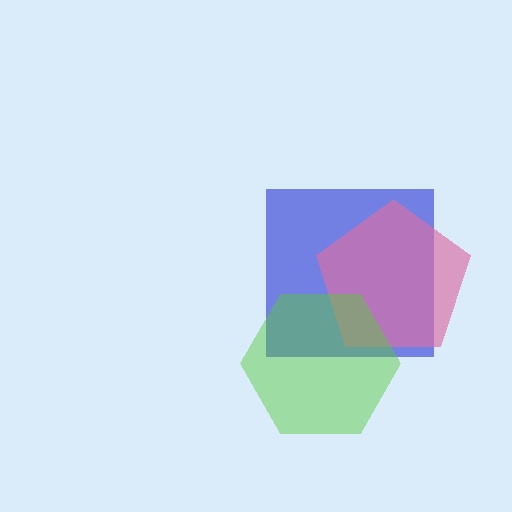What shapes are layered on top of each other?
The layered shapes are: a blue square, a pink pentagon, a lime hexagon.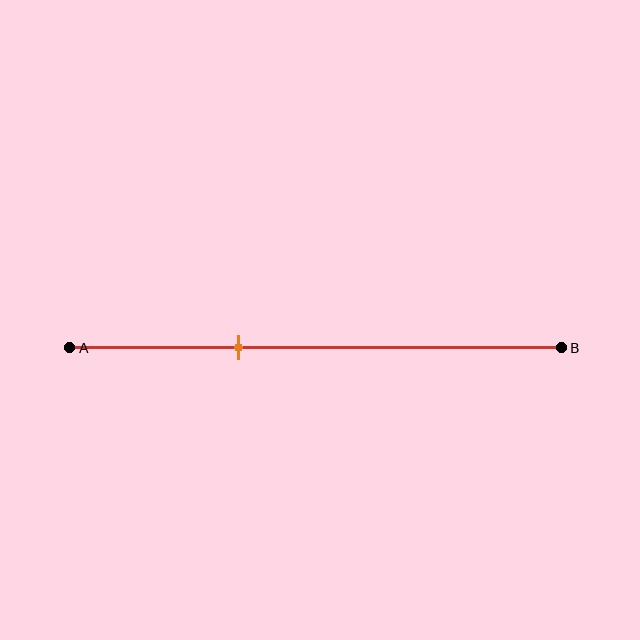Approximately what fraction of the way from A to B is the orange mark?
The orange mark is approximately 35% of the way from A to B.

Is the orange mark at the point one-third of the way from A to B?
Yes, the mark is approximately at the one-third point.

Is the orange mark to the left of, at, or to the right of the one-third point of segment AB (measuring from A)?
The orange mark is approximately at the one-third point of segment AB.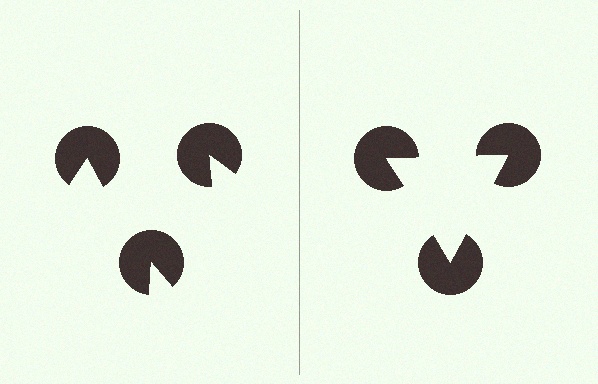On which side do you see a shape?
An illusory triangle appears on the right side. On the left side the wedge cuts are rotated, so no coherent shape forms.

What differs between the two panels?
The pac-man discs are positioned identically on both sides; only the wedge orientations differ. On the right they align to a triangle; on the left they are misaligned.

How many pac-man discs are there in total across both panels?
6 — 3 on each side.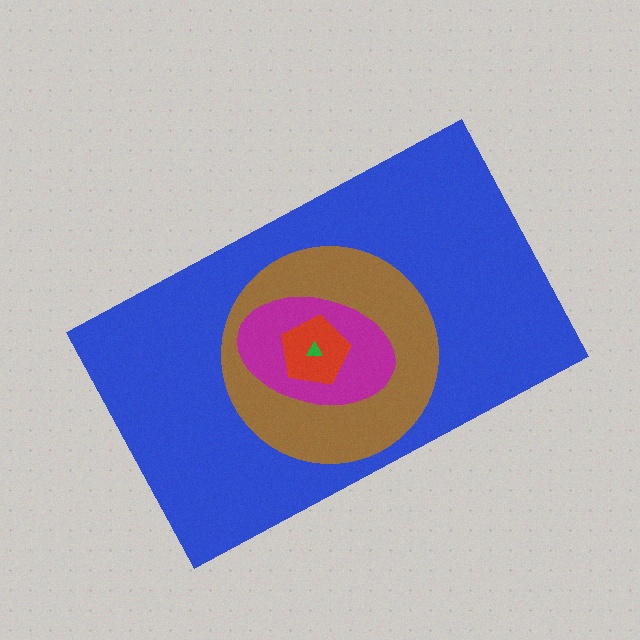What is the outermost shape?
The blue rectangle.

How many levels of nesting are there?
5.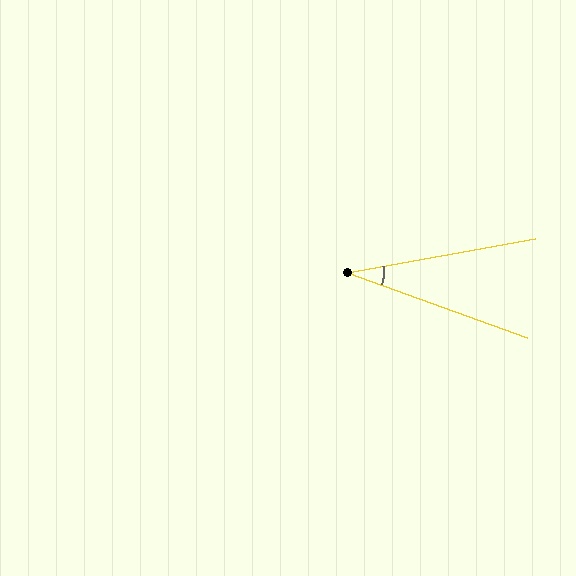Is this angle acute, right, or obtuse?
It is acute.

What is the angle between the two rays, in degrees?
Approximately 30 degrees.